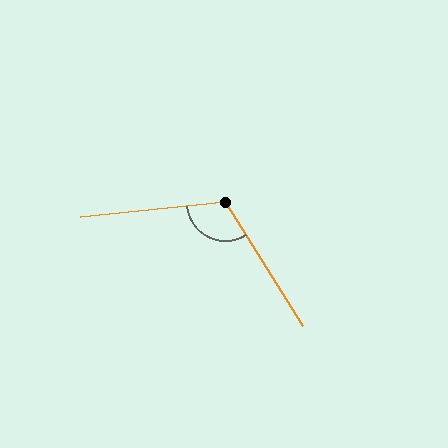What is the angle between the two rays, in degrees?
Approximately 116 degrees.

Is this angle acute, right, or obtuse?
It is obtuse.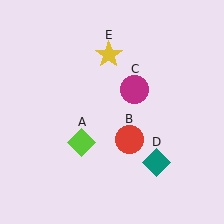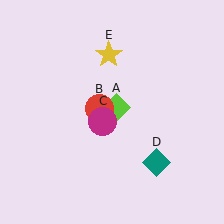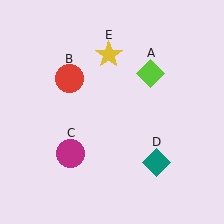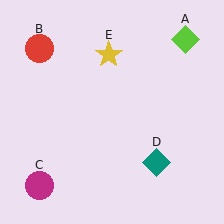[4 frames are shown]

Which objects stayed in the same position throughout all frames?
Teal diamond (object D) and yellow star (object E) remained stationary.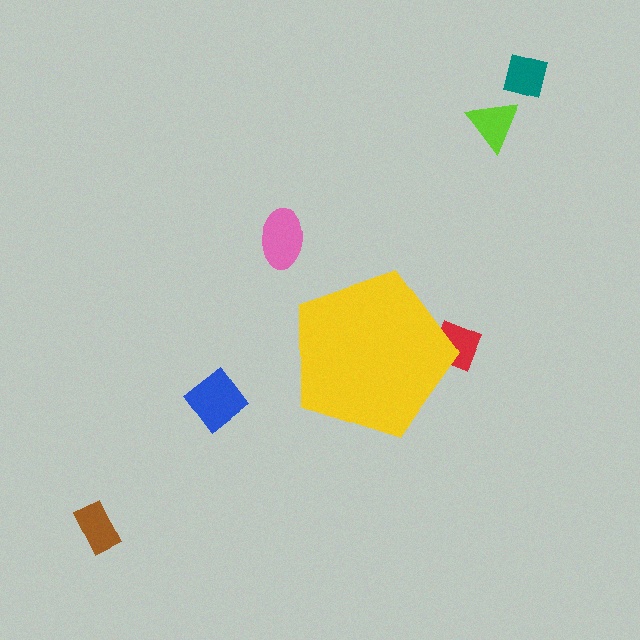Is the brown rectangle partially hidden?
No, the brown rectangle is fully visible.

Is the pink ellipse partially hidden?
No, the pink ellipse is fully visible.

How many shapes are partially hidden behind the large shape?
1 shape is partially hidden.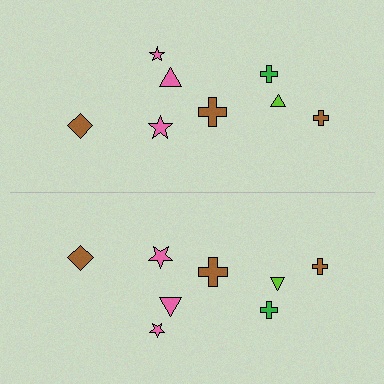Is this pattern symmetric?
Yes, this pattern has bilateral (reflection) symmetry.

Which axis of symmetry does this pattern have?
The pattern has a horizontal axis of symmetry running through the center of the image.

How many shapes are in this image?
There are 16 shapes in this image.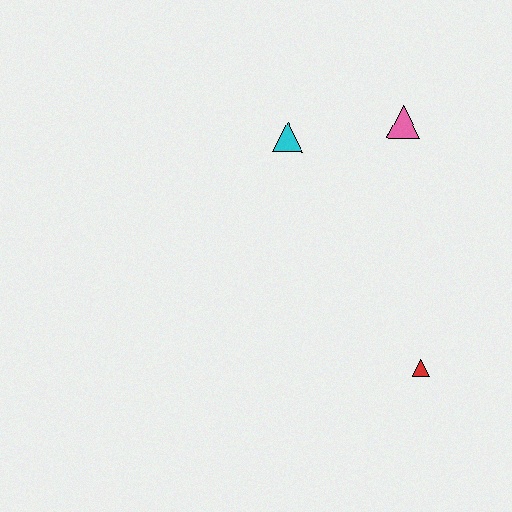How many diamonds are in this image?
There are no diamonds.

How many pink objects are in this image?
There is 1 pink object.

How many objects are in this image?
There are 3 objects.